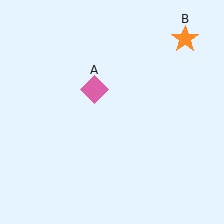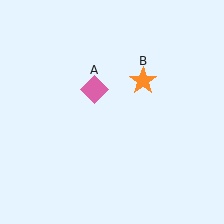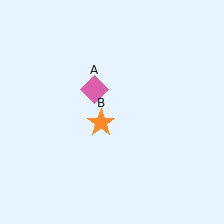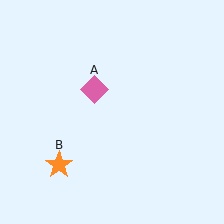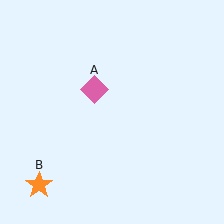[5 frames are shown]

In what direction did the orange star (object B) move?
The orange star (object B) moved down and to the left.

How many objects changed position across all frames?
1 object changed position: orange star (object B).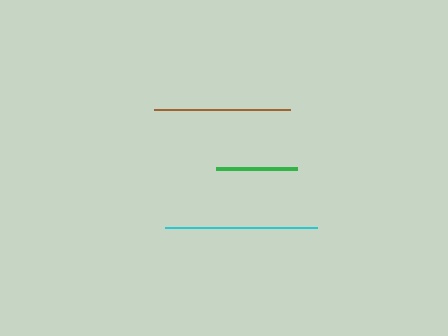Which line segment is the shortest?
The green line is the shortest at approximately 80 pixels.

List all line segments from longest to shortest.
From longest to shortest: cyan, brown, green.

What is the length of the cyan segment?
The cyan segment is approximately 152 pixels long.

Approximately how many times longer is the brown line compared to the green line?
The brown line is approximately 1.7 times the length of the green line.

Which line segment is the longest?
The cyan line is the longest at approximately 152 pixels.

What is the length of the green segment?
The green segment is approximately 80 pixels long.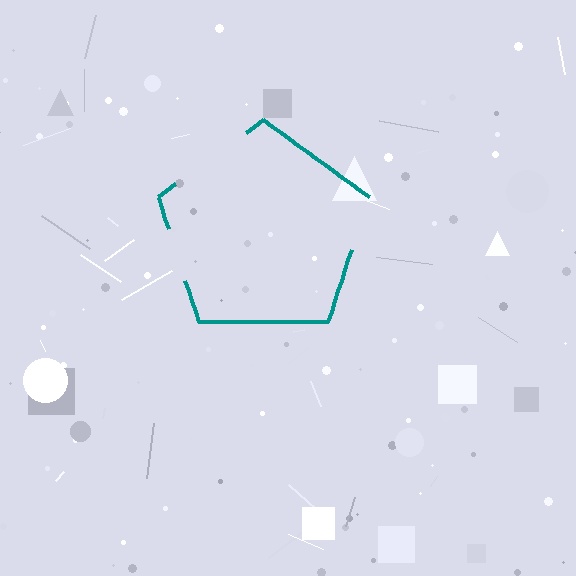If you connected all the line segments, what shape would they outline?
They would outline a pentagon.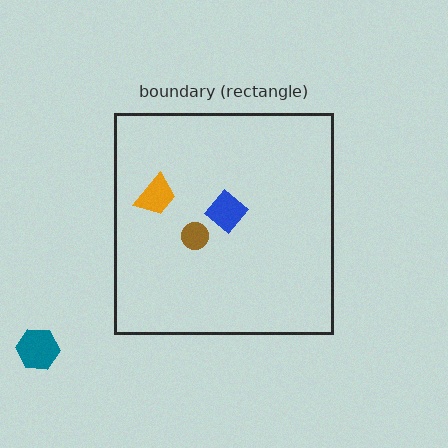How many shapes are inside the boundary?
3 inside, 1 outside.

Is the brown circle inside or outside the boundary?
Inside.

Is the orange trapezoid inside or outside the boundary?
Inside.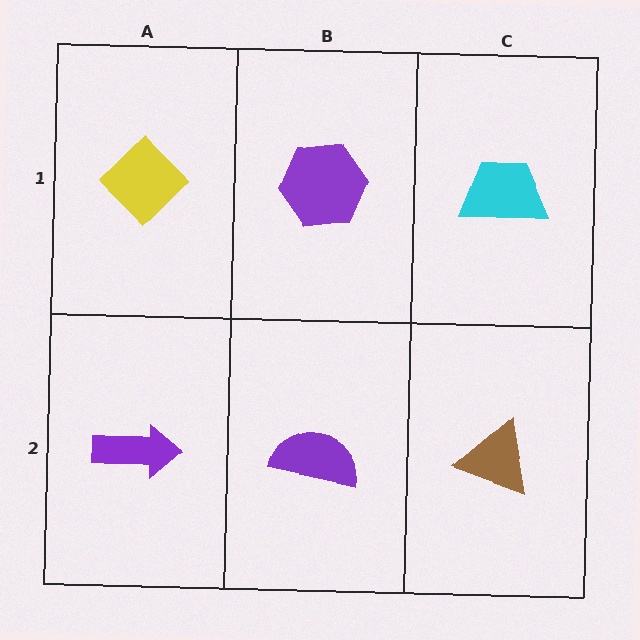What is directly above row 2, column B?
A purple hexagon.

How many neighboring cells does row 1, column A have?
2.